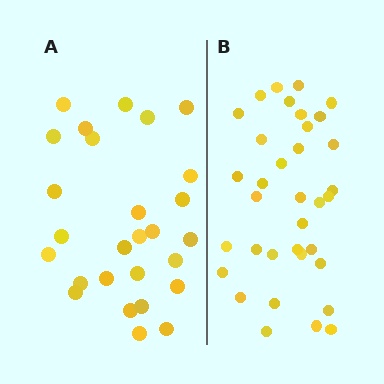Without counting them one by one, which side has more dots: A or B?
Region B (the right region) has more dots.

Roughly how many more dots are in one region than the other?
Region B has roughly 8 or so more dots than region A.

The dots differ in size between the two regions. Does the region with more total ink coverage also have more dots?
No. Region A has more total ink coverage because its dots are larger, but region B actually contains more individual dots. Total area can be misleading — the number of items is what matters here.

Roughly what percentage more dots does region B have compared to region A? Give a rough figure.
About 30% more.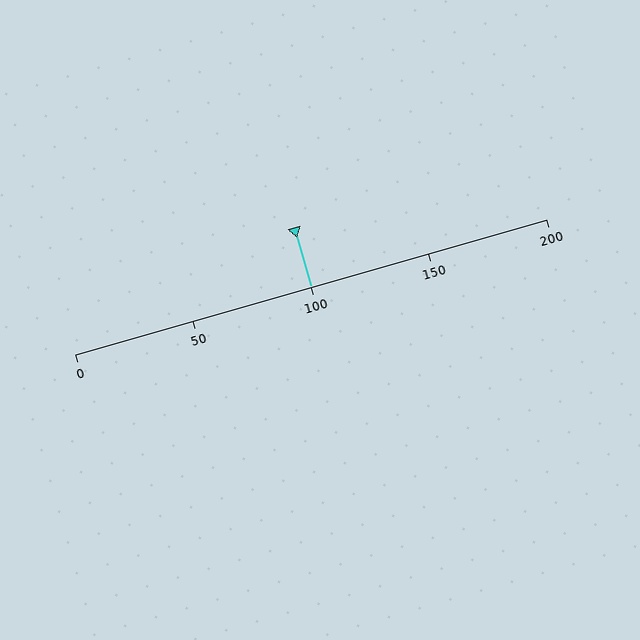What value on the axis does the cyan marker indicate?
The marker indicates approximately 100.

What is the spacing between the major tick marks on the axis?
The major ticks are spaced 50 apart.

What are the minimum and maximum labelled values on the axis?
The axis runs from 0 to 200.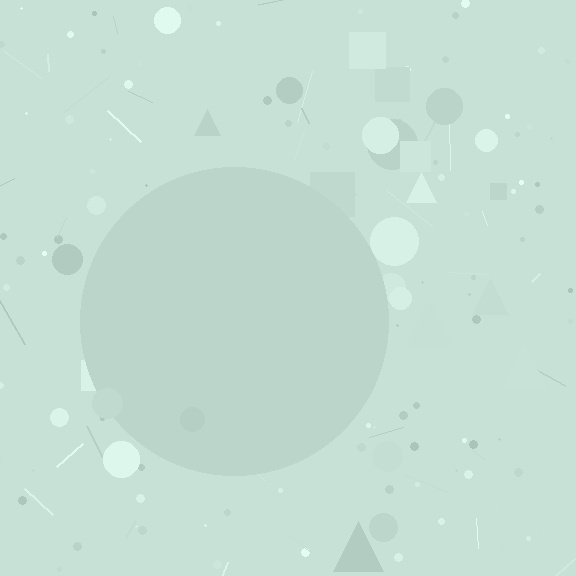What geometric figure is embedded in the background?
A circle is embedded in the background.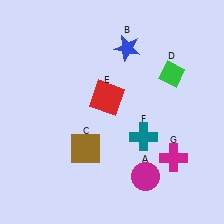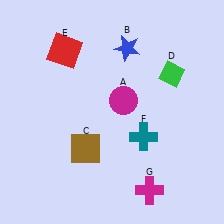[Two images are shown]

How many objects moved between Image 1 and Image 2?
3 objects moved between the two images.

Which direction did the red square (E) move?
The red square (E) moved up.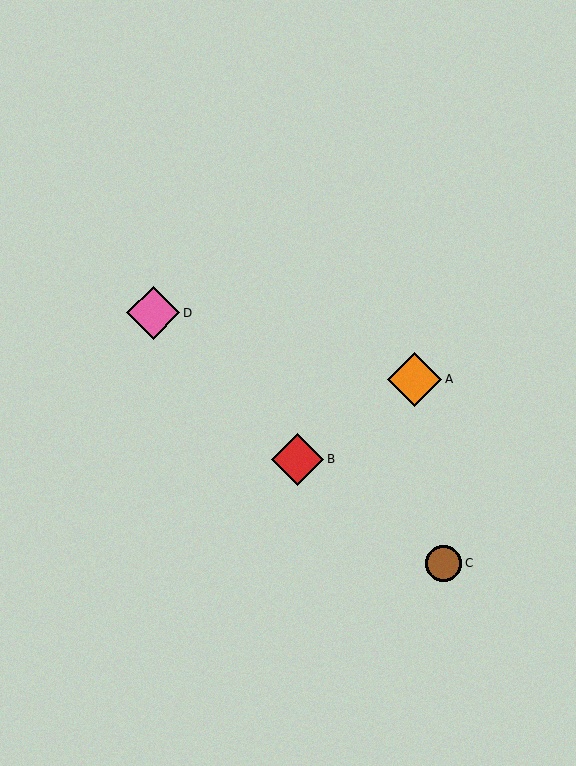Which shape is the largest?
The orange diamond (labeled A) is the largest.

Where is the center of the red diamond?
The center of the red diamond is at (298, 459).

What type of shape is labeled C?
Shape C is a brown circle.